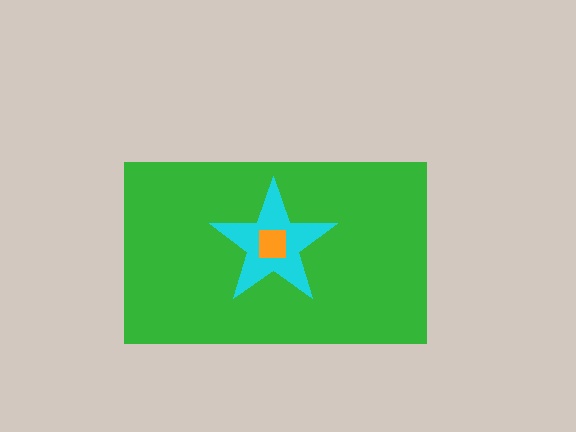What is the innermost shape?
The orange square.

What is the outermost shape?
The green rectangle.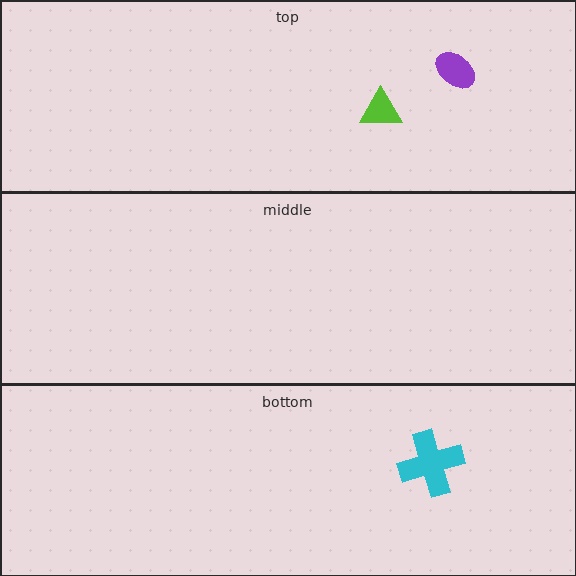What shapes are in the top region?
The purple ellipse, the lime triangle.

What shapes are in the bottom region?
The cyan cross.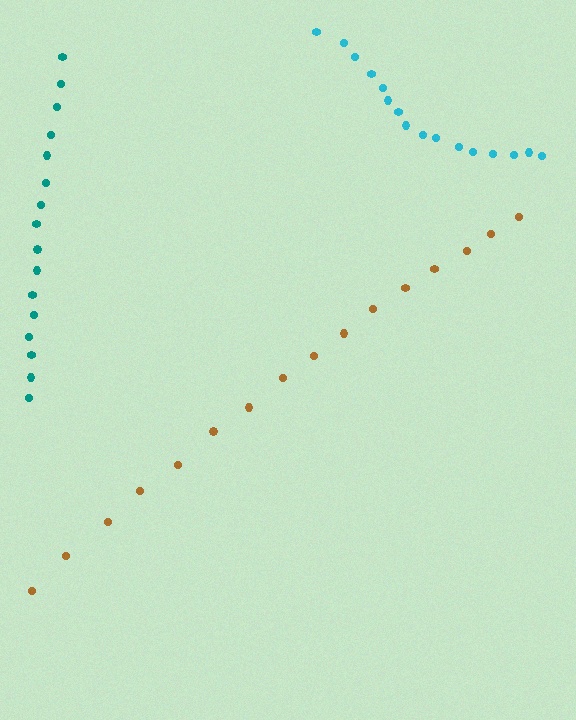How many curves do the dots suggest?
There are 3 distinct paths.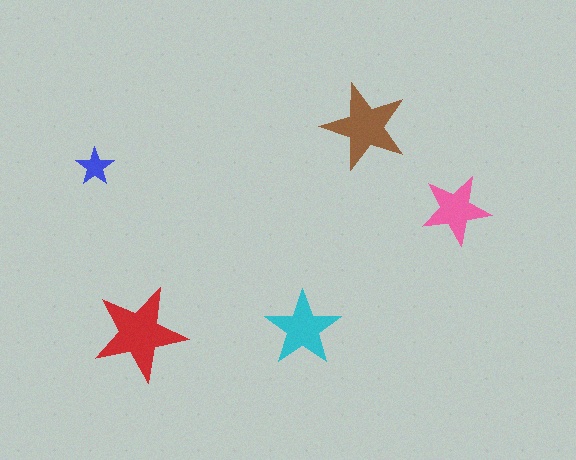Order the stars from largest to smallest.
the red one, the brown one, the cyan one, the pink one, the blue one.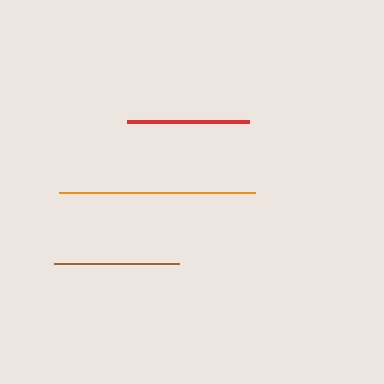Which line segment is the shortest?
The red line is the shortest at approximately 122 pixels.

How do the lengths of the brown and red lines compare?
The brown and red lines are approximately the same length.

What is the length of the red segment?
The red segment is approximately 122 pixels long.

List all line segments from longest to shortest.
From longest to shortest: orange, brown, red.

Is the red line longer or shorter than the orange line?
The orange line is longer than the red line.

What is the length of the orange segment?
The orange segment is approximately 196 pixels long.